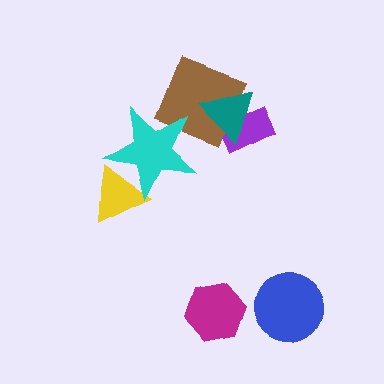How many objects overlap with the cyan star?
2 objects overlap with the cyan star.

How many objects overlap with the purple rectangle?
2 objects overlap with the purple rectangle.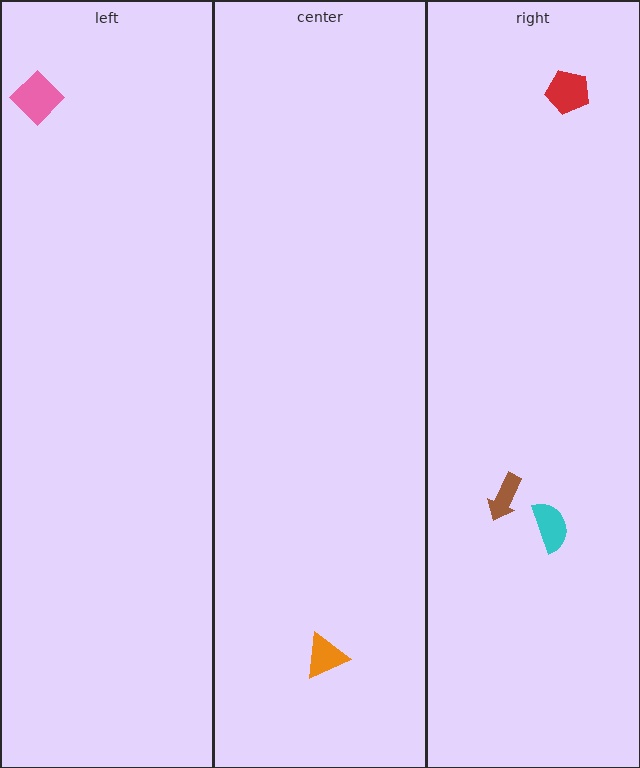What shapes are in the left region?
The pink diamond.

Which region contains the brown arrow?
The right region.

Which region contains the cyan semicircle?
The right region.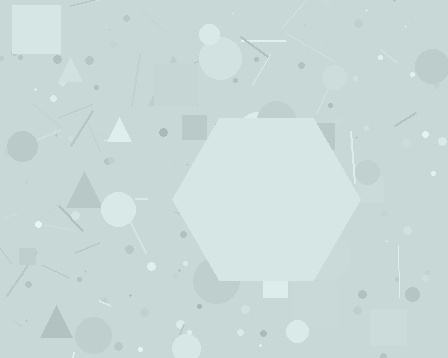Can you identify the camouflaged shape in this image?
The camouflaged shape is a hexagon.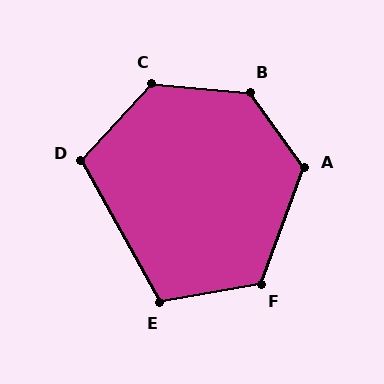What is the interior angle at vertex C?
Approximately 128 degrees (obtuse).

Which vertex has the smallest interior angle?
D, at approximately 109 degrees.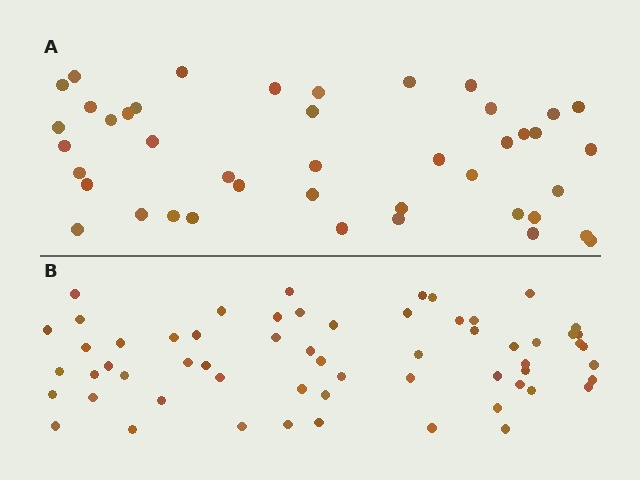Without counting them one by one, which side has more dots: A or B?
Region B (the bottom region) has more dots.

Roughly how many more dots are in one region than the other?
Region B has approximately 15 more dots than region A.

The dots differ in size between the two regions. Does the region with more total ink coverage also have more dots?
No. Region A has more total ink coverage because its dots are larger, but region B actually contains more individual dots. Total area can be misleading — the number of items is what matters here.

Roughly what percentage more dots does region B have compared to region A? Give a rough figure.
About 40% more.